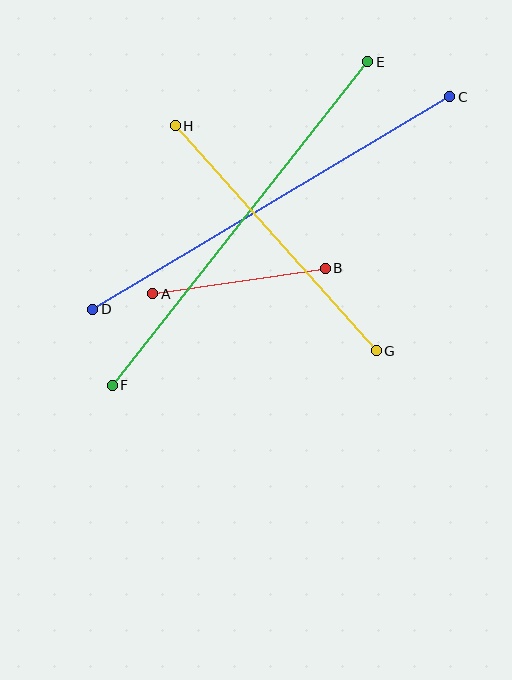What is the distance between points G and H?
The distance is approximately 302 pixels.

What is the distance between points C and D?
The distance is approximately 415 pixels.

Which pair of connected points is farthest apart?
Points C and D are farthest apart.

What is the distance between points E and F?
The distance is approximately 412 pixels.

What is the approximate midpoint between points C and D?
The midpoint is at approximately (271, 203) pixels.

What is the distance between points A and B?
The distance is approximately 174 pixels.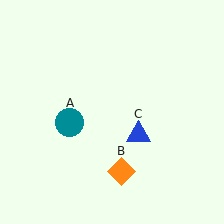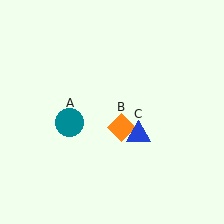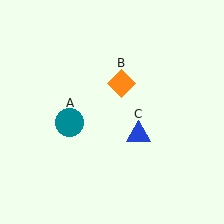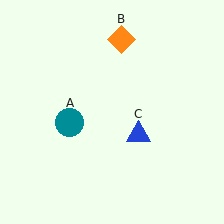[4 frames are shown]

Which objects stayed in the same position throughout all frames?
Teal circle (object A) and blue triangle (object C) remained stationary.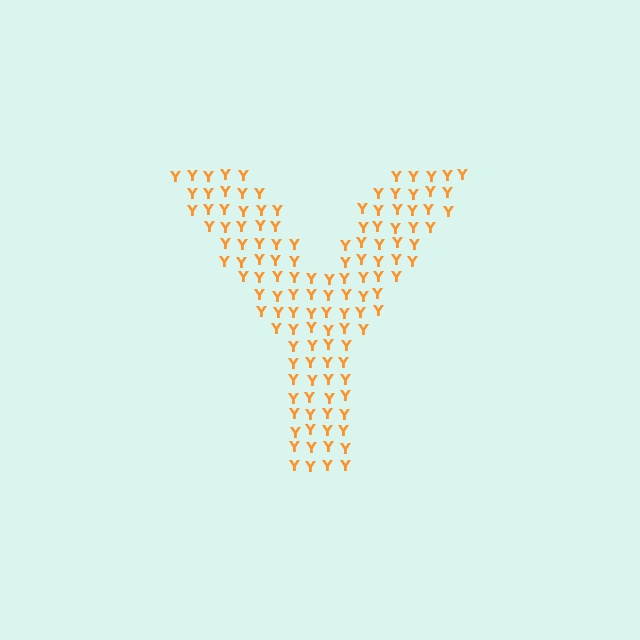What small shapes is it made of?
It is made of small letter Y's.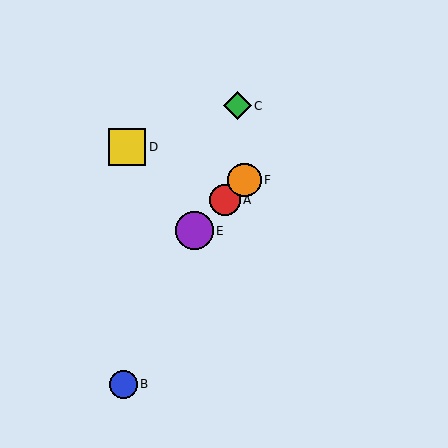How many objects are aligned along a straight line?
3 objects (A, E, F) are aligned along a straight line.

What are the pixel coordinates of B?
Object B is at (123, 384).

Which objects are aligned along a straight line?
Objects A, E, F are aligned along a straight line.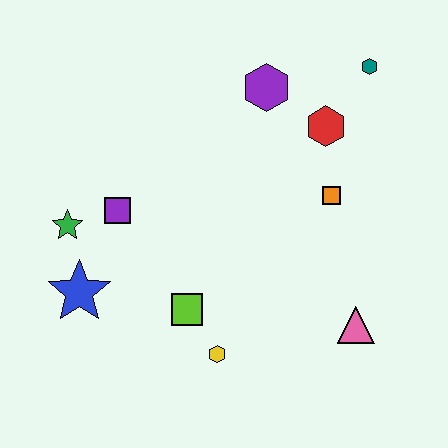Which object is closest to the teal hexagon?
The red hexagon is closest to the teal hexagon.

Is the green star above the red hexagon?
No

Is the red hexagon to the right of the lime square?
Yes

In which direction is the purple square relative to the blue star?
The purple square is above the blue star.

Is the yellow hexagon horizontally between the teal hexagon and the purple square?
Yes